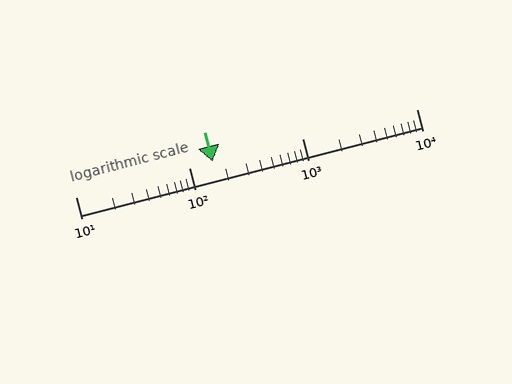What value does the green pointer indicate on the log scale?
The pointer indicates approximately 160.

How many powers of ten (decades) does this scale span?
The scale spans 3 decades, from 10 to 10000.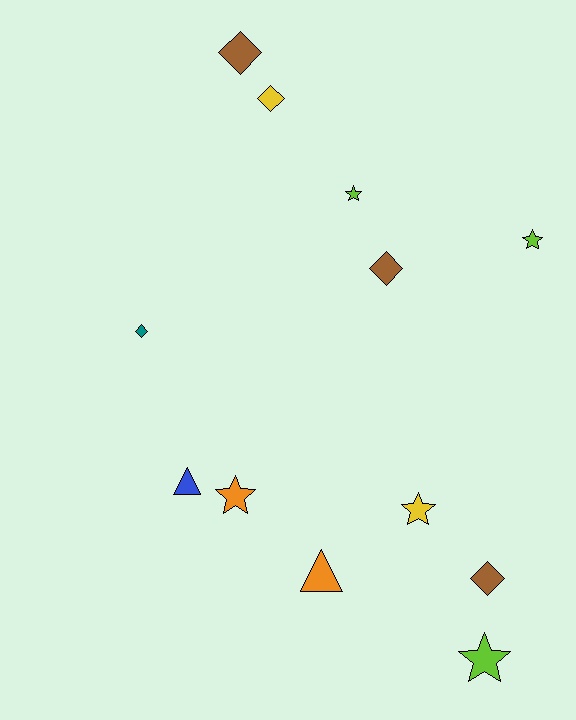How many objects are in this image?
There are 12 objects.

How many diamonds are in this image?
There are 5 diamonds.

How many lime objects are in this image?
There are 3 lime objects.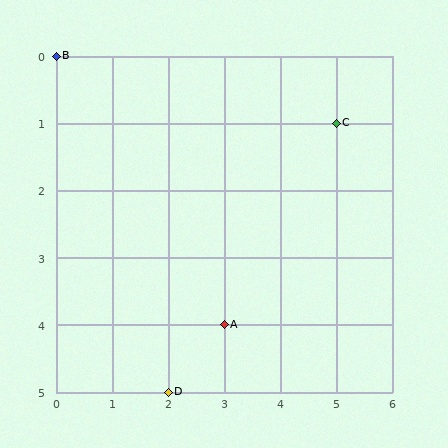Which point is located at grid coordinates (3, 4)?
Point A is at (3, 4).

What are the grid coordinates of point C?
Point C is at grid coordinates (5, 1).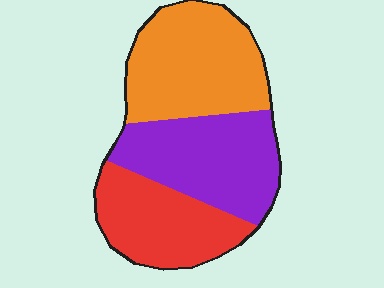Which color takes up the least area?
Red, at roughly 30%.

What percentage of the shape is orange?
Orange takes up about three eighths (3/8) of the shape.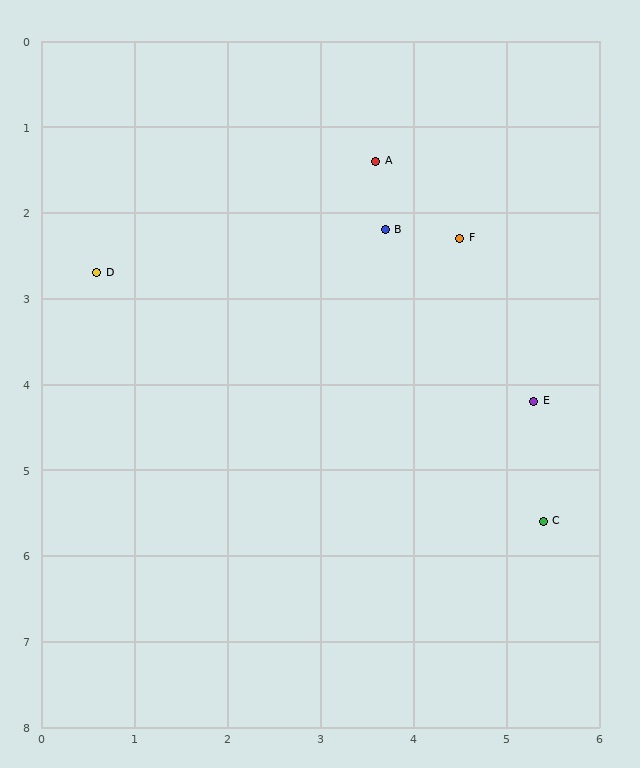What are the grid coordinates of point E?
Point E is at approximately (5.3, 4.2).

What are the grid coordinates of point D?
Point D is at approximately (0.6, 2.7).